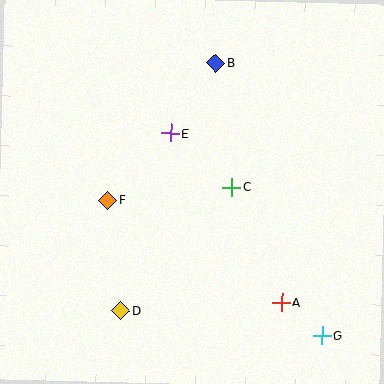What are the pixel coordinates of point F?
Point F is at (108, 200).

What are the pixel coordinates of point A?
Point A is at (281, 302).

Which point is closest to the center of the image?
Point C at (232, 187) is closest to the center.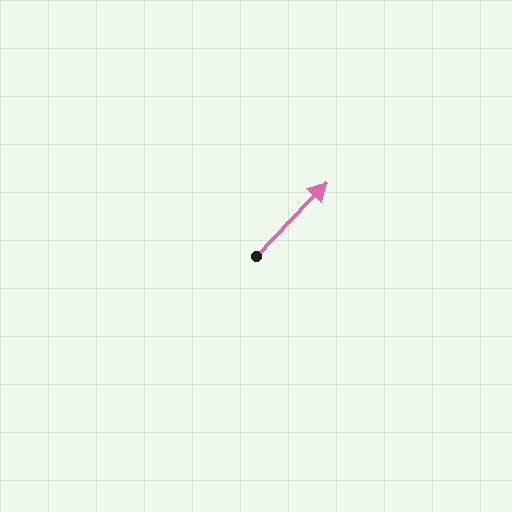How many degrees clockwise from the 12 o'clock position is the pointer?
Approximately 44 degrees.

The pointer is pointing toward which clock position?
Roughly 1 o'clock.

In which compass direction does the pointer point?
Northeast.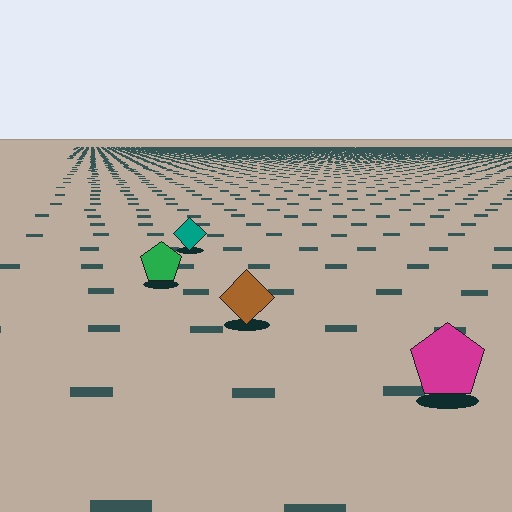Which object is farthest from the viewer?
The teal diamond is farthest from the viewer. It appears smaller and the ground texture around it is denser.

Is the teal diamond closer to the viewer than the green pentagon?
No. The green pentagon is closer — you can tell from the texture gradient: the ground texture is coarser near it.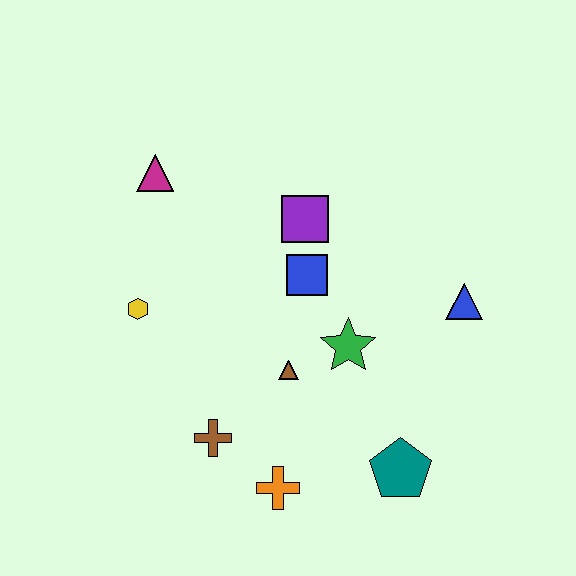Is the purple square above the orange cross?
Yes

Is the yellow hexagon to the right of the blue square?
No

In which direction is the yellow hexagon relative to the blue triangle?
The yellow hexagon is to the left of the blue triangle.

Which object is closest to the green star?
The brown triangle is closest to the green star.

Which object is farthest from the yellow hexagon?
The blue triangle is farthest from the yellow hexagon.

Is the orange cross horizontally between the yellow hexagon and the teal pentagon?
Yes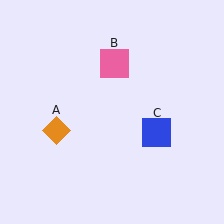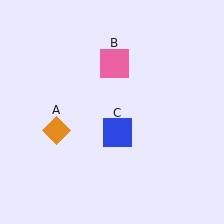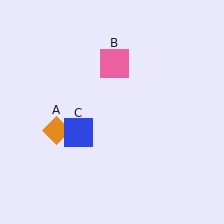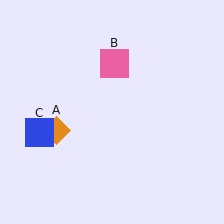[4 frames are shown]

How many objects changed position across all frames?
1 object changed position: blue square (object C).